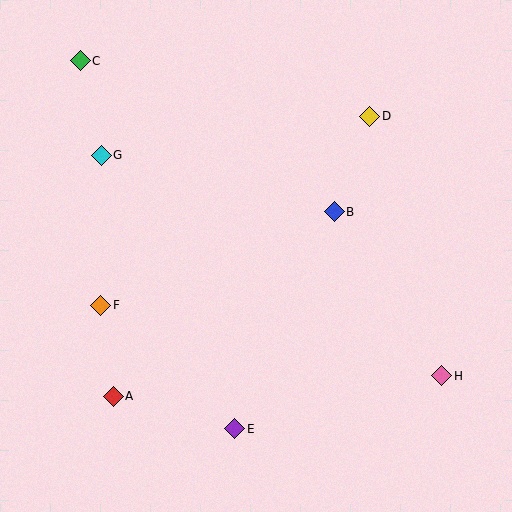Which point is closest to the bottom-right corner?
Point H is closest to the bottom-right corner.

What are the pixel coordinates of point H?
Point H is at (442, 376).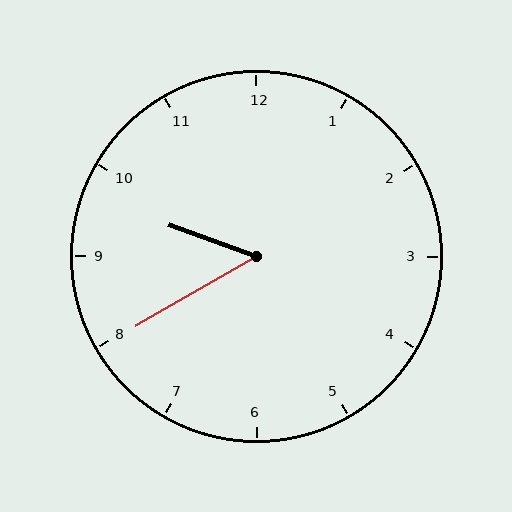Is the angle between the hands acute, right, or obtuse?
It is acute.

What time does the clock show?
9:40.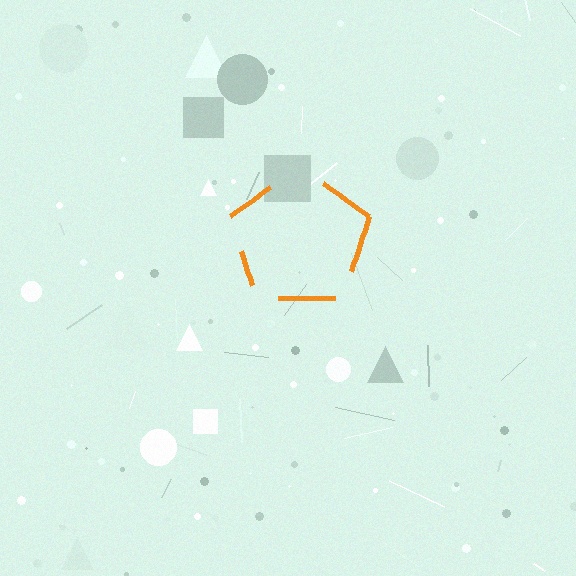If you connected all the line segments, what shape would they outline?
They would outline a pentagon.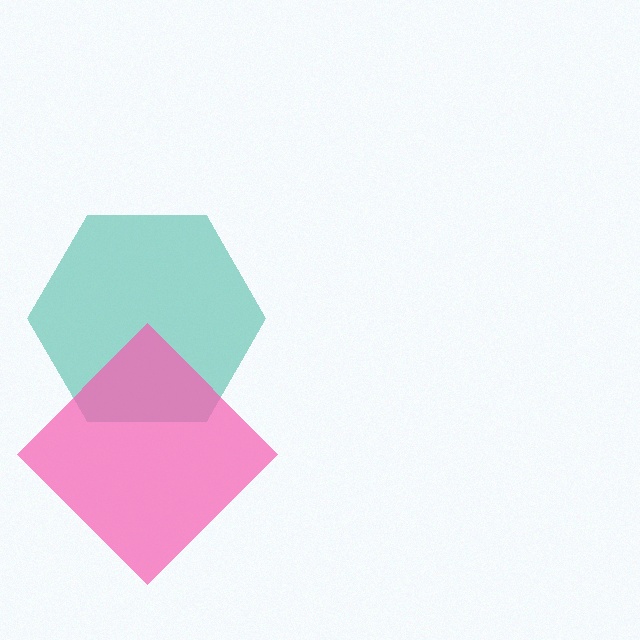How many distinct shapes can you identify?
There are 2 distinct shapes: a teal hexagon, a pink diamond.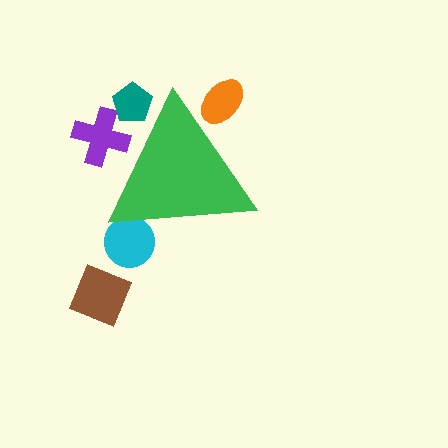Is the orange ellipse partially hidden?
Yes, the orange ellipse is partially hidden behind the green triangle.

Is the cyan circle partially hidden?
Yes, the cyan circle is partially hidden behind the green triangle.